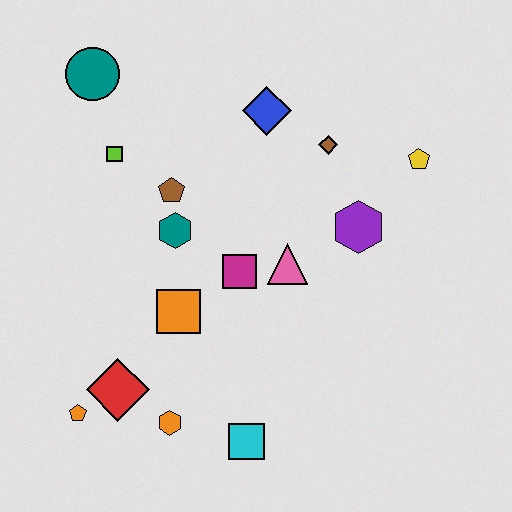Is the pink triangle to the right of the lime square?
Yes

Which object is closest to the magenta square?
The pink triangle is closest to the magenta square.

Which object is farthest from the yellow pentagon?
The orange pentagon is farthest from the yellow pentagon.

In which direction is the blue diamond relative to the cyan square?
The blue diamond is above the cyan square.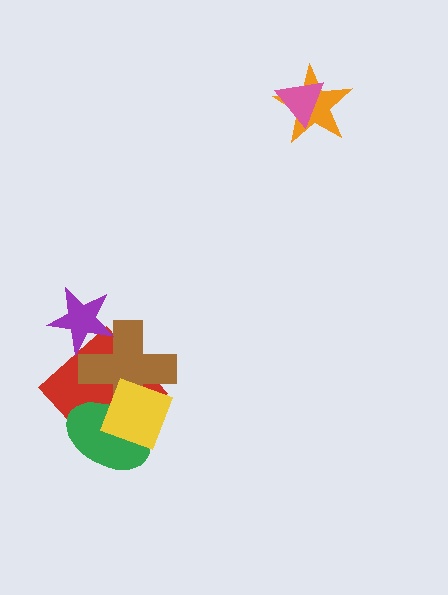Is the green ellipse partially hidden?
Yes, it is partially covered by another shape.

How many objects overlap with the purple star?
1 object overlaps with the purple star.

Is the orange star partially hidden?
Yes, it is partially covered by another shape.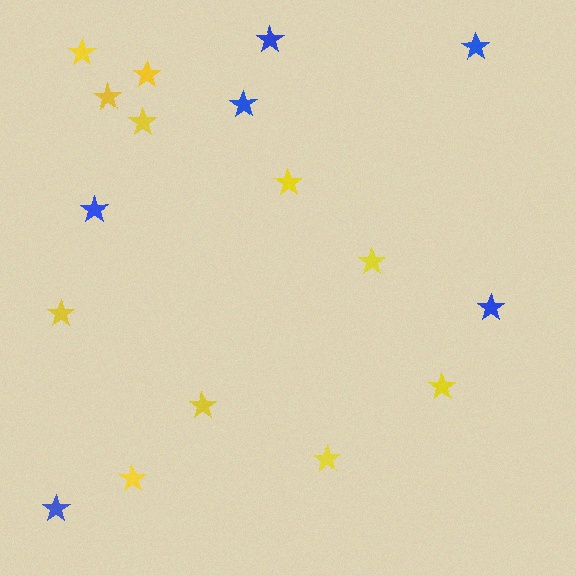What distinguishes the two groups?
There are 2 groups: one group of blue stars (6) and one group of yellow stars (11).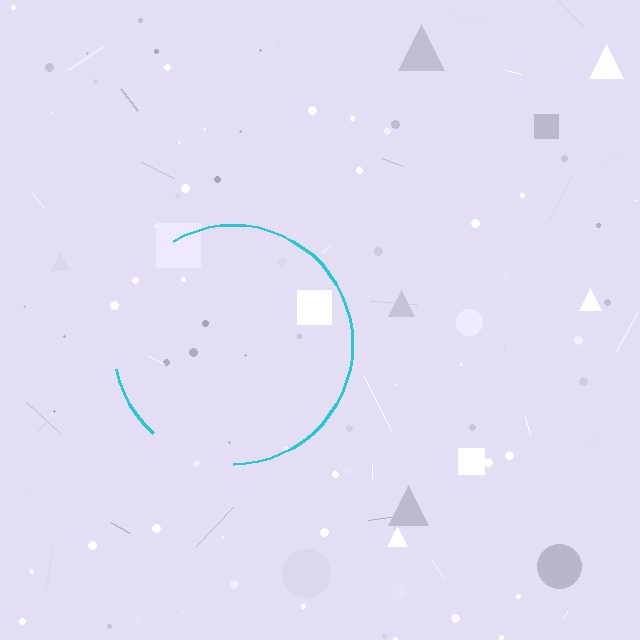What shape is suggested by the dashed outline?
The dashed outline suggests a circle.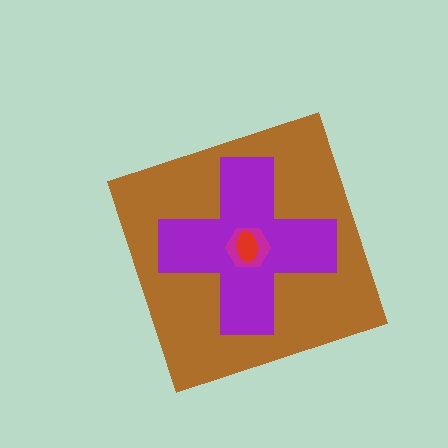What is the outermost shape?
The brown diamond.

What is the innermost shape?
The red ellipse.